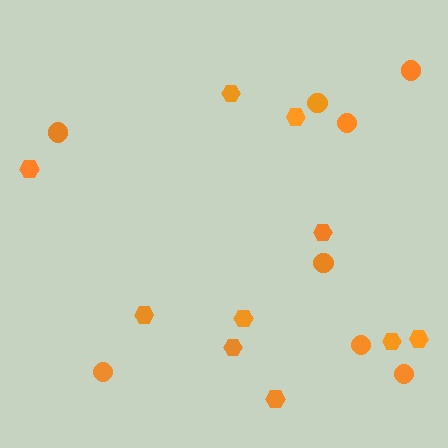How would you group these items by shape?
There are 2 groups: one group of hexagons (10) and one group of circles (8).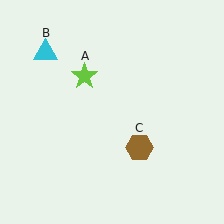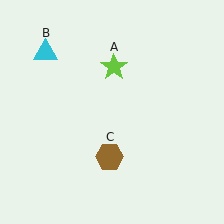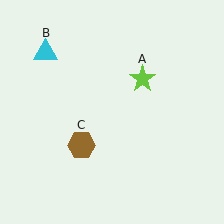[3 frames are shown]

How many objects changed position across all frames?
2 objects changed position: lime star (object A), brown hexagon (object C).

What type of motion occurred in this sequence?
The lime star (object A), brown hexagon (object C) rotated clockwise around the center of the scene.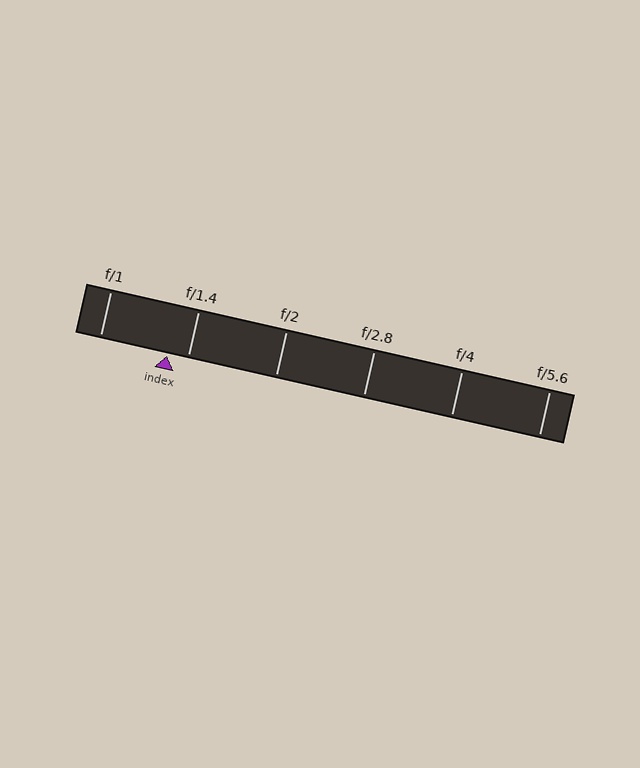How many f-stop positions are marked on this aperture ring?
There are 6 f-stop positions marked.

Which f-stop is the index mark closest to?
The index mark is closest to f/1.4.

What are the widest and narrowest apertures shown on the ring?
The widest aperture shown is f/1 and the narrowest is f/5.6.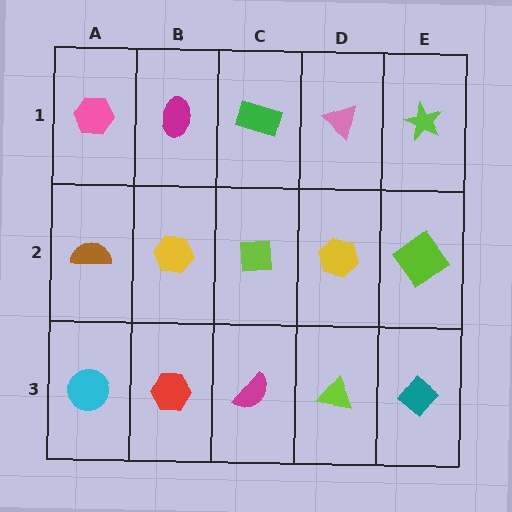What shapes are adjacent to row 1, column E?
A lime diamond (row 2, column E), a pink triangle (row 1, column D).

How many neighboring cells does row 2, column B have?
4.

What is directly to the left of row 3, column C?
A red hexagon.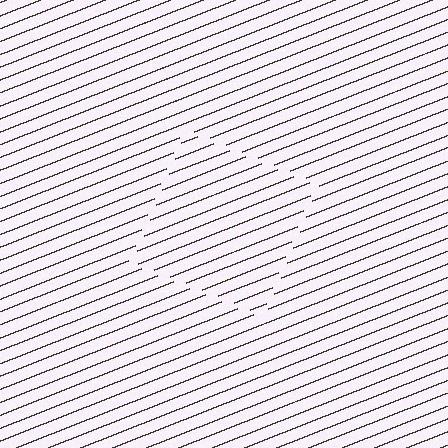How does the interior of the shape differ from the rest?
The interior of the shape contains the same grating, shifted by half a period — the contour is defined by the phase discontinuity where line-ends from the inner and outer gratings abut.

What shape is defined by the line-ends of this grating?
An illusory square. The interior of the shape contains the same grating, shifted by half a period — the contour is defined by the phase discontinuity where line-ends from the inner and outer gratings abut.